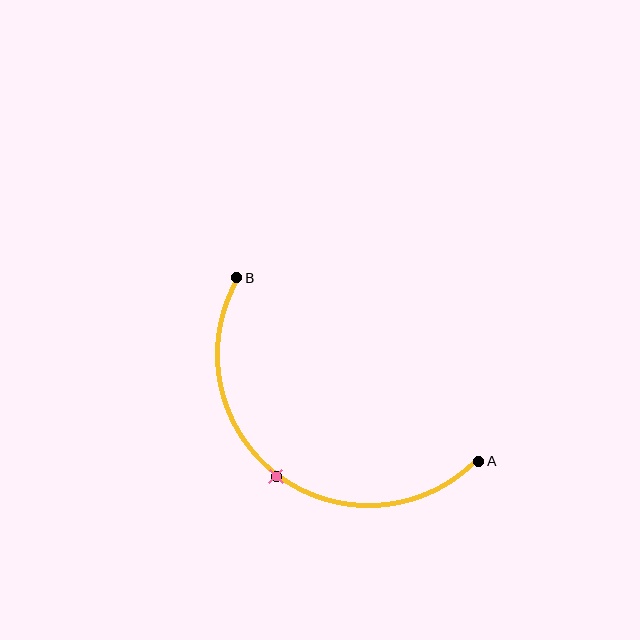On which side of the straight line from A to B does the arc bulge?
The arc bulges below and to the left of the straight line connecting A and B.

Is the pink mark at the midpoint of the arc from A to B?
Yes. The pink mark lies on the arc at equal arc-length from both A and B — it is the arc midpoint.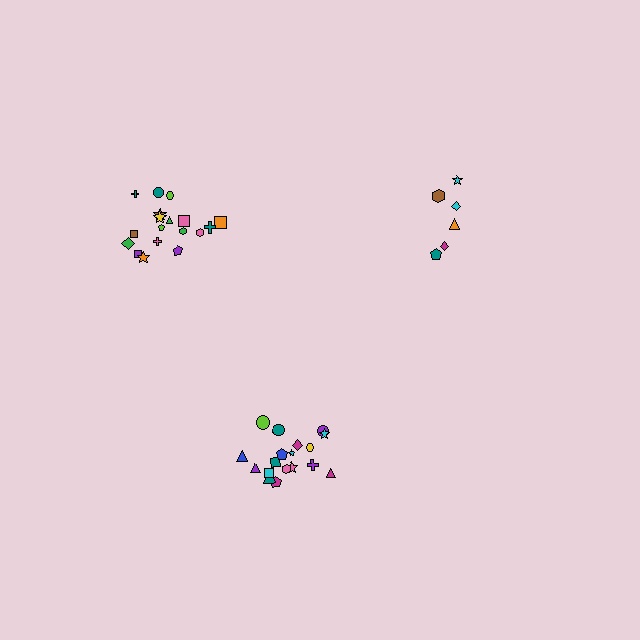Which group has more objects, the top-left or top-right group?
The top-left group.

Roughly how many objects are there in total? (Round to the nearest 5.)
Roughly 40 objects in total.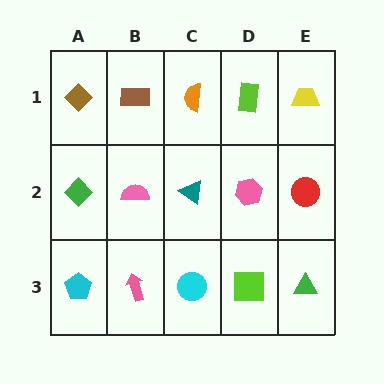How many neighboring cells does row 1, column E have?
2.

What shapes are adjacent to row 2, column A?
A brown diamond (row 1, column A), a cyan pentagon (row 3, column A), a pink semicircle (row 2, column B).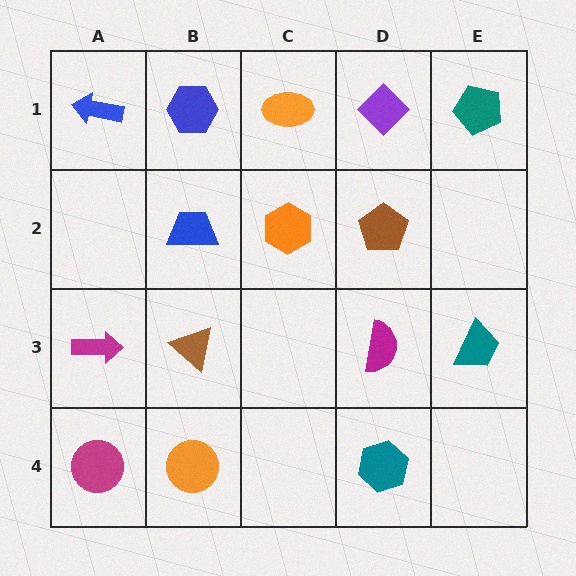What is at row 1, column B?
A blue hexagon.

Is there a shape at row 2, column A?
No, that cell is empty.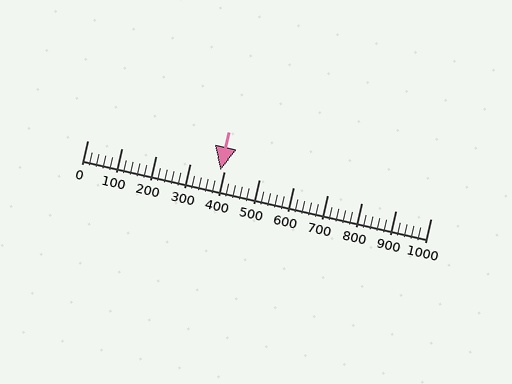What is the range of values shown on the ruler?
The ruler shows values from 0 to 1000.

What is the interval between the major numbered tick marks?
The major tick marks are spaced 100 units apart.